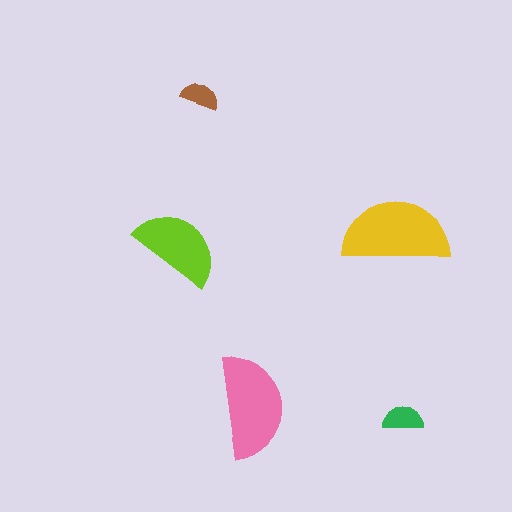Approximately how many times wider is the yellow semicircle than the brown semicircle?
About 3 times wider.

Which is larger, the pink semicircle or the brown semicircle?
The pink one.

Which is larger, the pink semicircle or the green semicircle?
The pink one.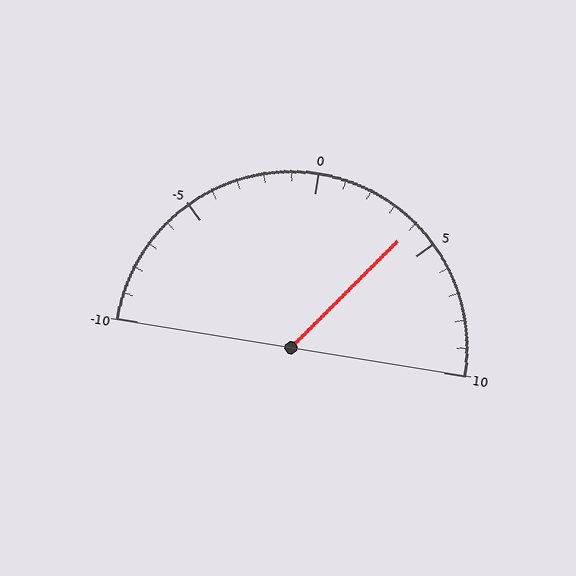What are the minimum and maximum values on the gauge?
The gauge ranges from -10 to 10.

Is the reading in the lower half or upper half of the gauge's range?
The reading is in the upper half of the range (-10 to 10).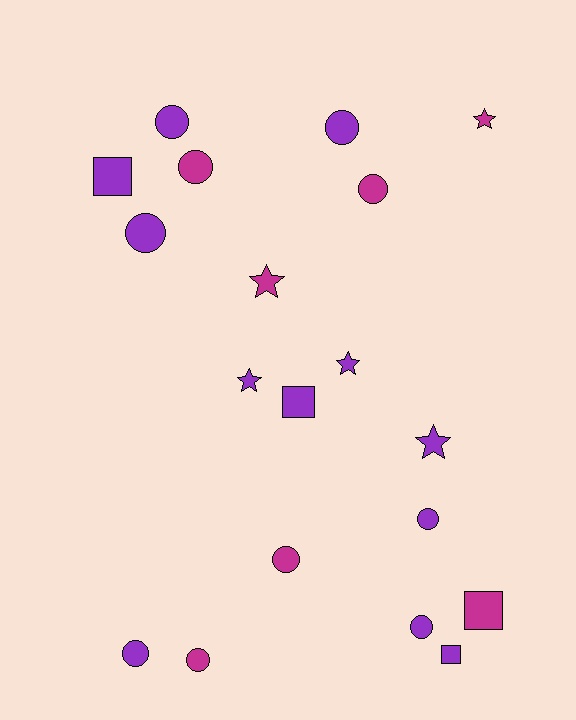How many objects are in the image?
There are 19 objects.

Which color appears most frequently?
Purple, with 12 objects.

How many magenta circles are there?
There are 4 magenta circles.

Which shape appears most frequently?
Circle, with 10 objects.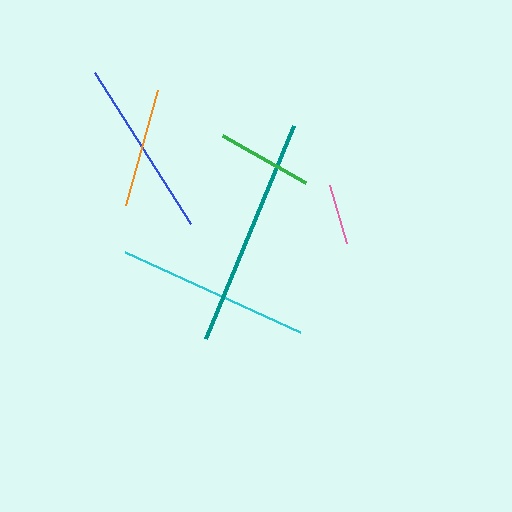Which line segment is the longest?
The teal line is the longest at approximately 230 pixels.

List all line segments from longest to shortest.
From longest to shortest: teal, cyan, blue, orange, green, pink.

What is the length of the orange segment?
The orange segment is approximately 119 pixels long.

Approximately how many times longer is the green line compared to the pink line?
The green line is approximately 1.6 times the length of the pink line.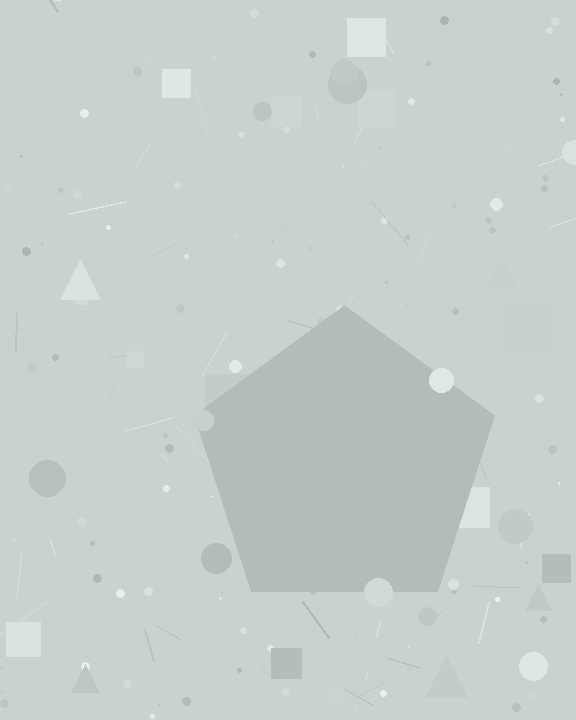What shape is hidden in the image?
A pentagon is hidden in the image.